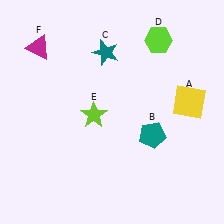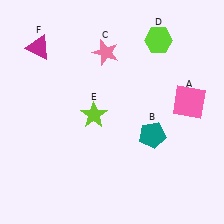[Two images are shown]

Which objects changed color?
A changed from yellow to pink. C changed from teal to pink.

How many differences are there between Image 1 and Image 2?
There are 2 differences between the two images.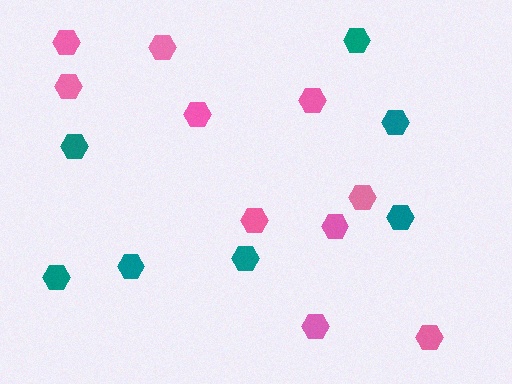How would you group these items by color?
There are 2 groups: one group of pink hexagons (10) and one group of teal hexagons (7).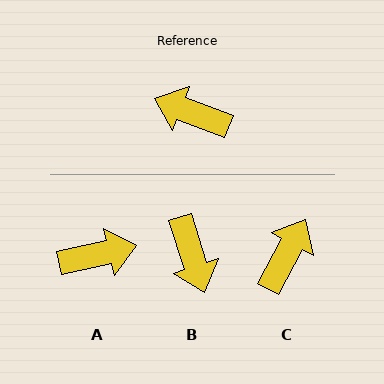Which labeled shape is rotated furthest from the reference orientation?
A, about 147 degrees away.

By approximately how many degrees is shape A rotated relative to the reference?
Approximately 147 degrees clockwise.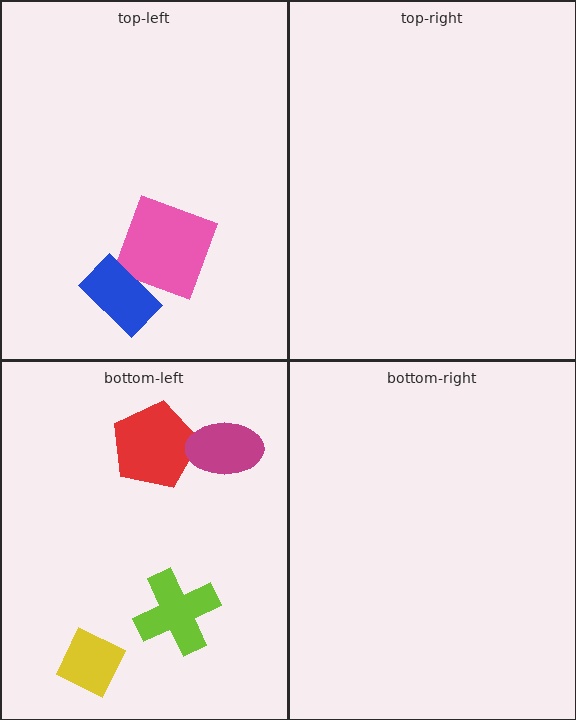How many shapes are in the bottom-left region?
4.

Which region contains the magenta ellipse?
The bottom-left region.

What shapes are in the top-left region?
The pink square, the blue rectangle.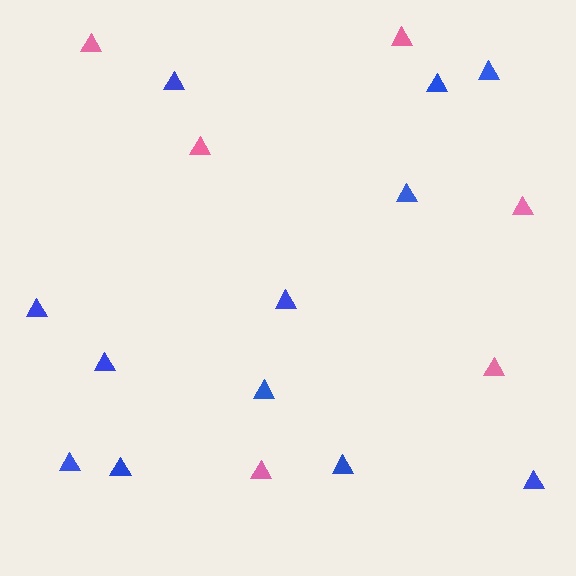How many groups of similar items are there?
There are 2 groups: one group of blue triangles (12) and one group of pink triangles (6).